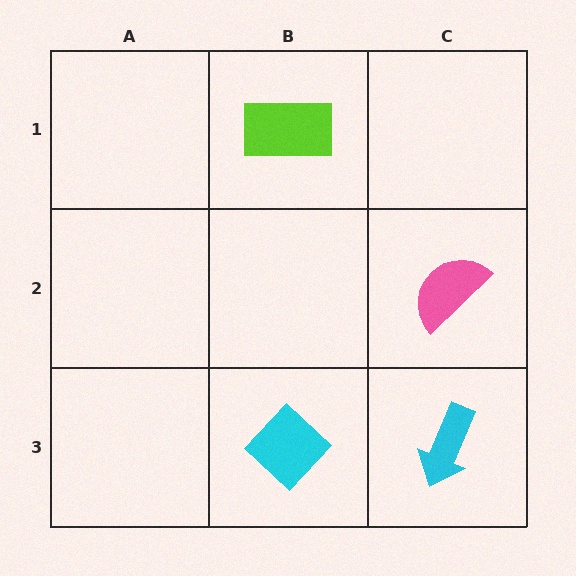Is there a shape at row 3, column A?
No, that cell is empty.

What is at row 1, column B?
A lime rectangle.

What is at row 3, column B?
A cyan diamond.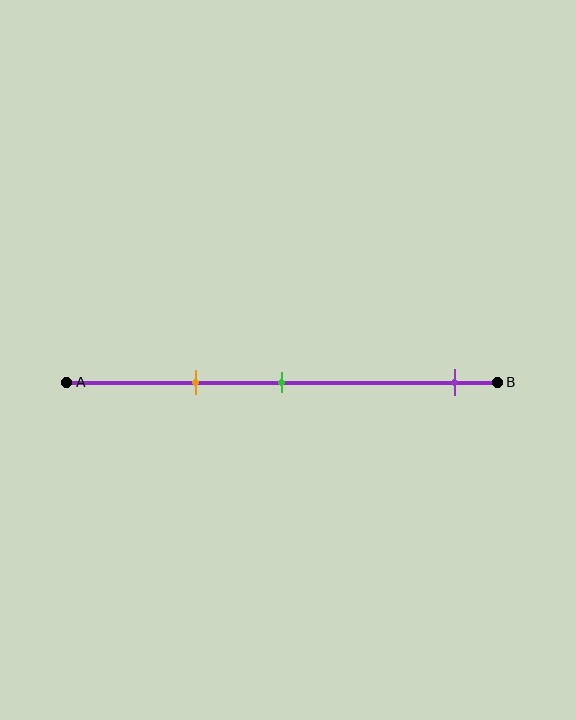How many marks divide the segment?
There are 3 marks dividing the segment.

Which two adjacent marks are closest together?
The orange and green marks are the closest adjacent pair.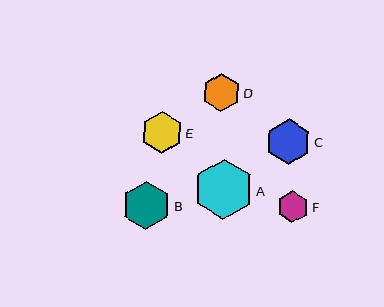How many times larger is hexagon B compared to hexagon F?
Hexagon B is approximately 1.6 times the size of hexagon F.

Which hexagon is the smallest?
Hexagon F is the smallest with a size of approximately 31 pixels.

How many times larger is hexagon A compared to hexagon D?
Hexagon A is approximately 1.6 times the size of hexagon D.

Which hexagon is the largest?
Hexagon A is the largest with a size of approximately 60 pixels.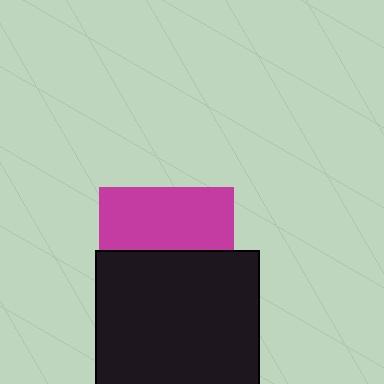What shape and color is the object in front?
The object in front is a black square.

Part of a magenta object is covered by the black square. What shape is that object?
It is a square.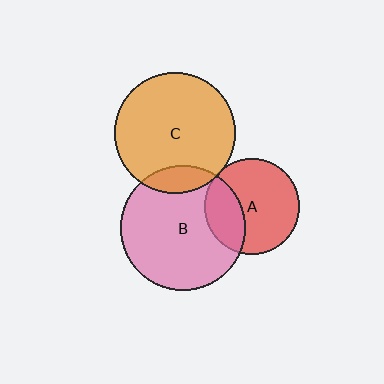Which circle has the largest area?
Circle B (pink).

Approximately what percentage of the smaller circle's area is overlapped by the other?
Approximately 5%.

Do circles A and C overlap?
Yes.